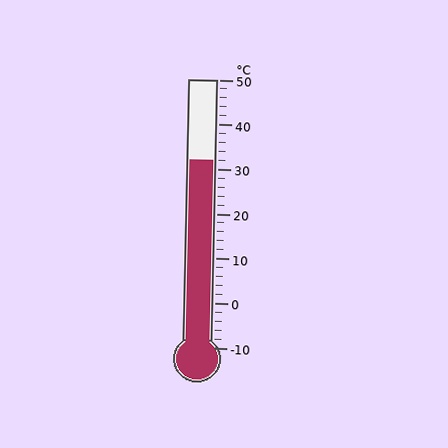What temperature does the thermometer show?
The thermometer shows approximately 32°C.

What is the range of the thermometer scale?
The thermometer scale ranges from -10°C to 50°C.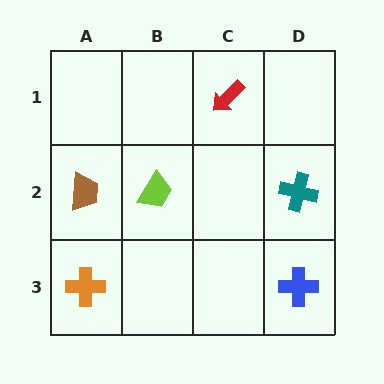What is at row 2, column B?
A lime trapezoid.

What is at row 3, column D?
A blue cross.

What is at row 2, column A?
A brown trapezoid.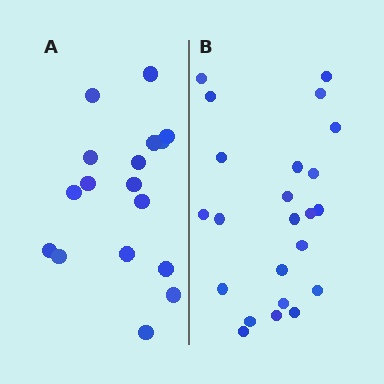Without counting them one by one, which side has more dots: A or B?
Region B (the right region) has more dots.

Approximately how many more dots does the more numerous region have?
Region B has about 6 more dots than region A.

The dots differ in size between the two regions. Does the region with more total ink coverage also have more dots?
No. Region A has more total ink coverage because its dots are larger, but region B actually contains more individual dots. Total area can be misleading — the number of items is what matters here.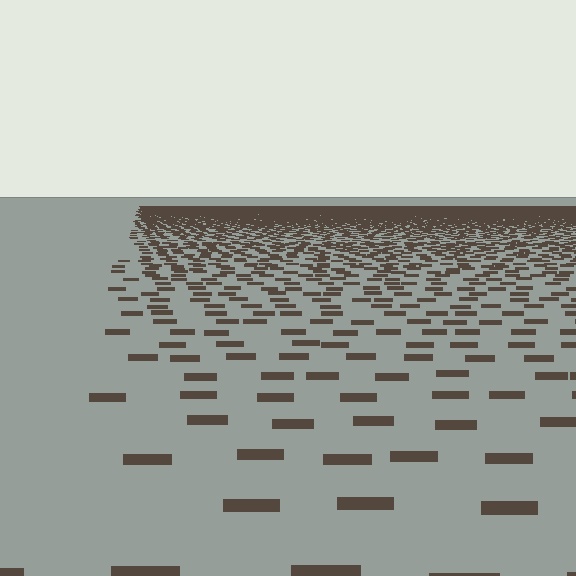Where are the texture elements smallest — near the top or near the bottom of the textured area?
Near the top.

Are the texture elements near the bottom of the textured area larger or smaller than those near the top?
Larger. Near the bottom, elements are closer to the viewer and appear at a bigger on-screen size.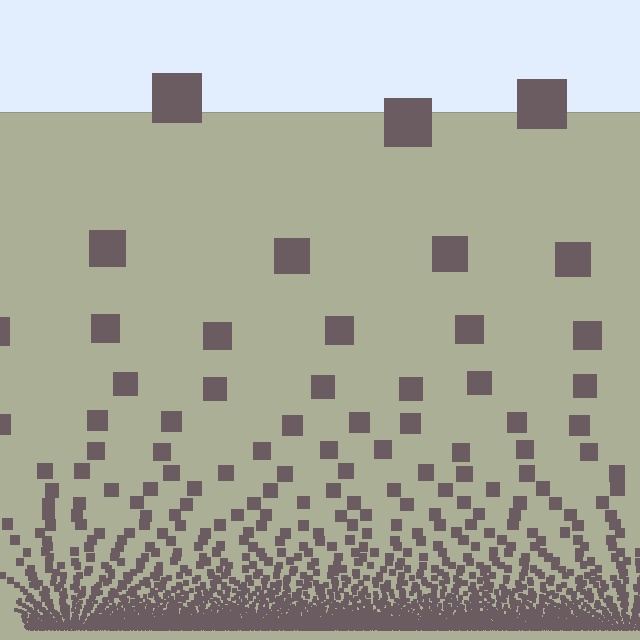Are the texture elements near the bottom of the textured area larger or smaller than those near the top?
Smaller. The gradient is inverted — elements near the bottom are smaller and denser.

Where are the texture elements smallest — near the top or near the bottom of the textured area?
Near the bottom.